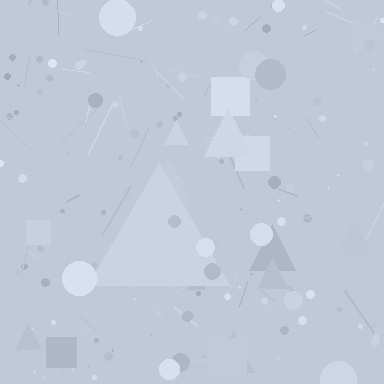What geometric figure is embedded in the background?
A triangle is embedded in the background.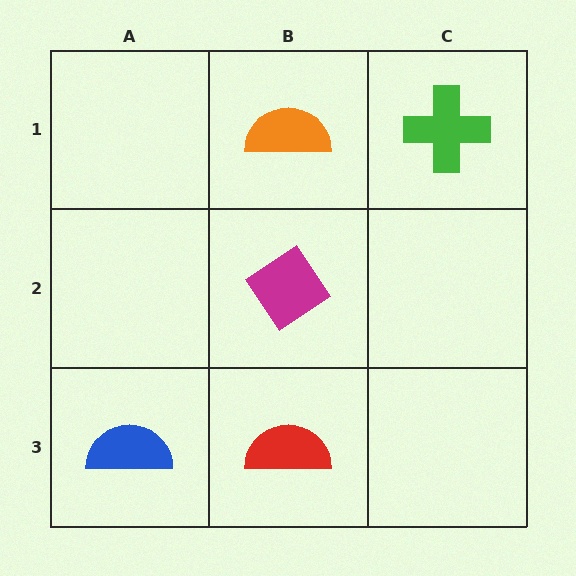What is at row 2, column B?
A magenta diamond.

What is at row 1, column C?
A green cross.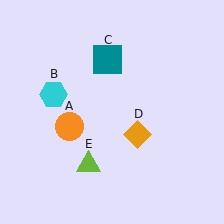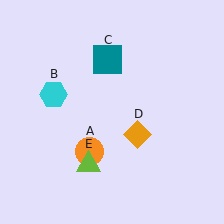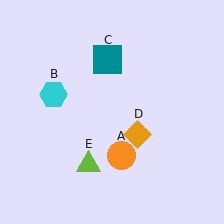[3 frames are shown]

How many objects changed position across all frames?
1 object changed position: orange circle (object A).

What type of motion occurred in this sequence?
The orange circle (object A) rotated counterclockwise around the center of the scene.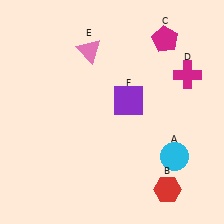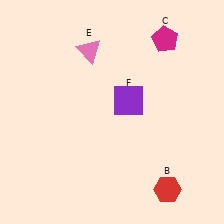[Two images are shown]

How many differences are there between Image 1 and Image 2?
There are 2 differences between the two images.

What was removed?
The magenta cross (D), the cyan circle (A) were removed in Image 2.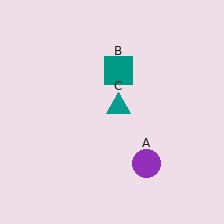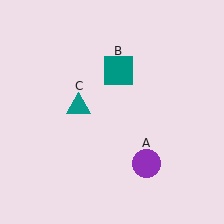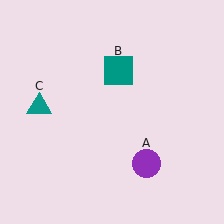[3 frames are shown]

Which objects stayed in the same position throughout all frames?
Purple circle (object A) and teal square (object B) remained stationary.